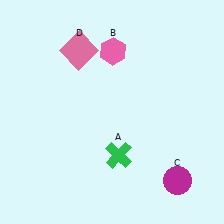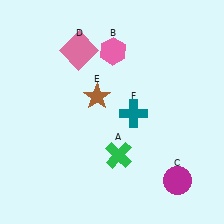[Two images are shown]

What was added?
A brown star (E), a teal cross (F) were added in Image 2.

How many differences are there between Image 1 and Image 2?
There are 2 differences between the two images.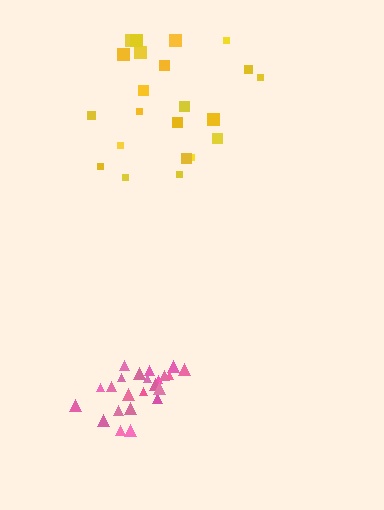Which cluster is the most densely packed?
Pink.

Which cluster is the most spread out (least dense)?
Yellow.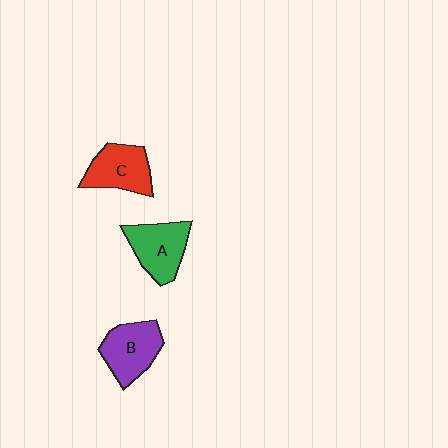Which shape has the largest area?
Shape A (green).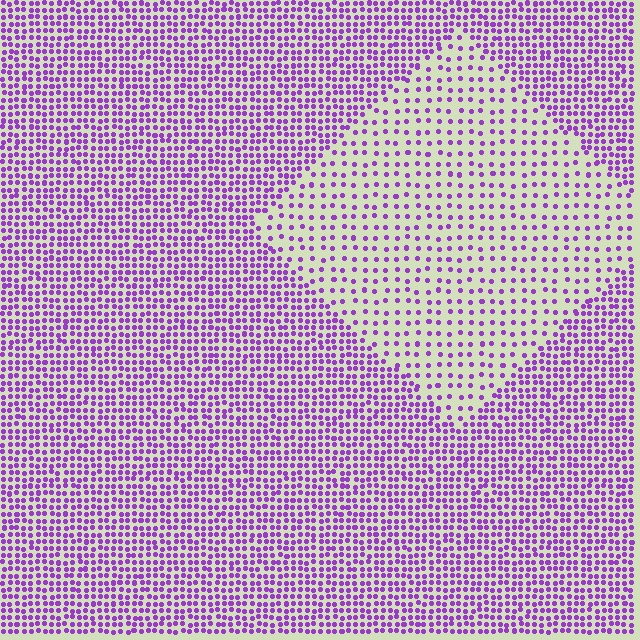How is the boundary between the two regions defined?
The boundary is defined by a change in element density (approximately 2.4x ratio). All elements are the same color, size, and shape.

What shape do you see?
I see a diamond.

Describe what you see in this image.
The image contains small purple elements arranged at two different densities. A diamond-shaped region is visible where the elements are less densely packed than the surrounding area.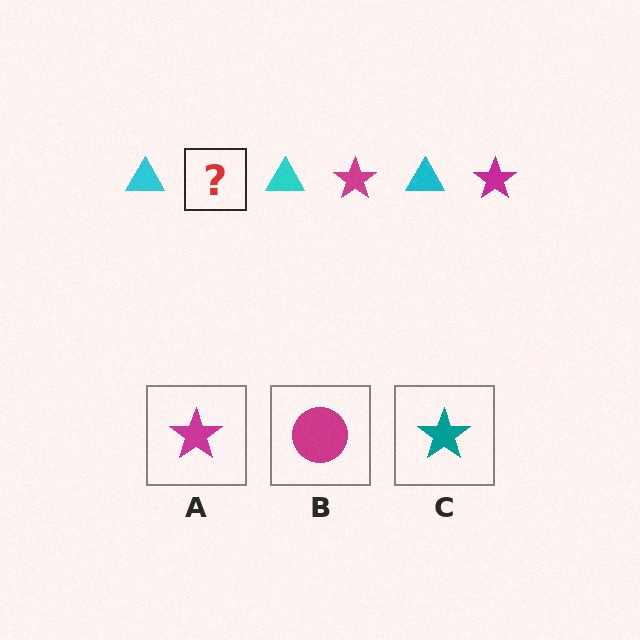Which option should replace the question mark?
Option A.